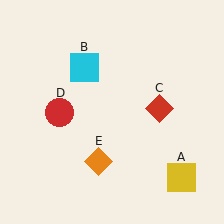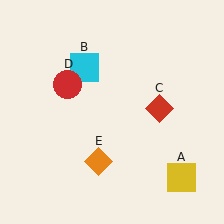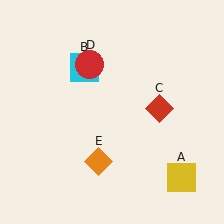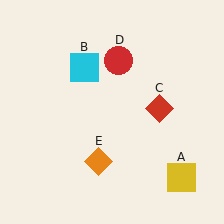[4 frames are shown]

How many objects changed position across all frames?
1 object changed position: red circle (object D).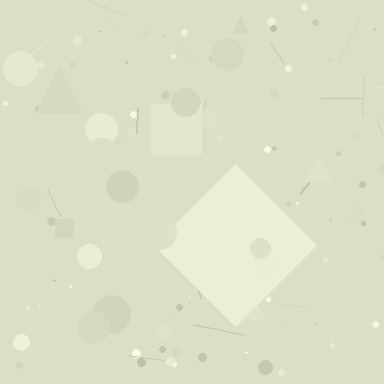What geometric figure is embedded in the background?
A diamond is embedded in the background.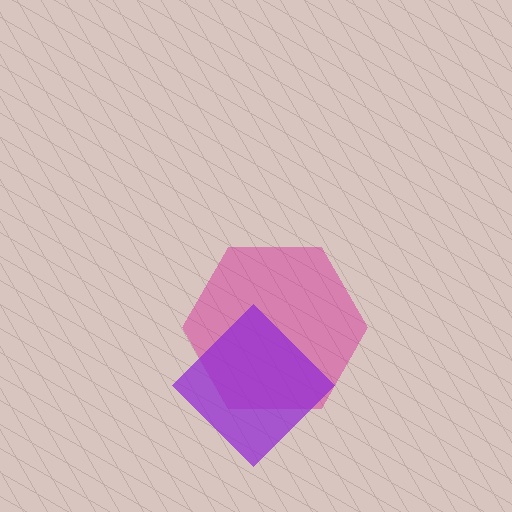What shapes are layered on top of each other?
The layered shapes are: a magenta hexagon, a purple diamond.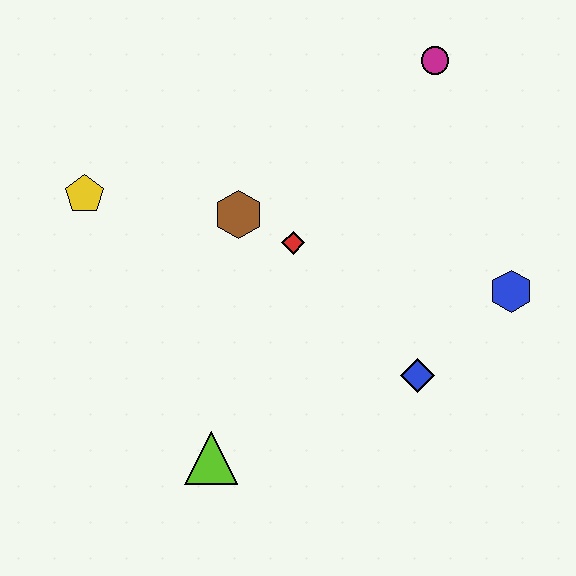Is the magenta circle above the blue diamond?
Yes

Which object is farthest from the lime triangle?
The magenta circle is farthest from the lime triangle.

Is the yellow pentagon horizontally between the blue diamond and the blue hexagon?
No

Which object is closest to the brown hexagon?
The red diamond is closest to the brown hexagon.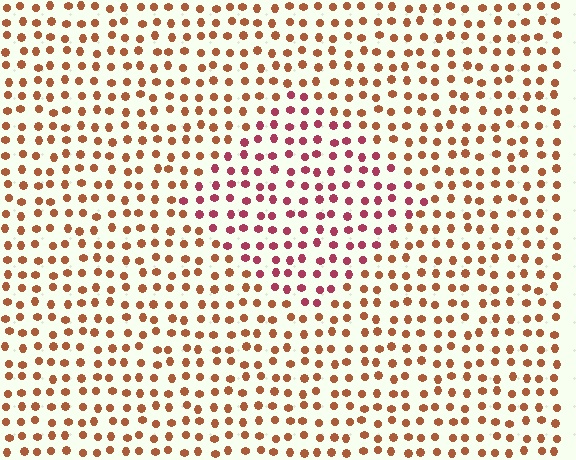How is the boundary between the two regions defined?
The boundary is defined purely by a slight shift in hue (about 37 degrees). Spacing, size, and orientation are identical on both sides.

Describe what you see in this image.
The image is filled with small brown elements in a uniform arrangement. A diamond-shaped region is visible where the elements are tinted to a slightly different hue, forming a subtle color boundary.